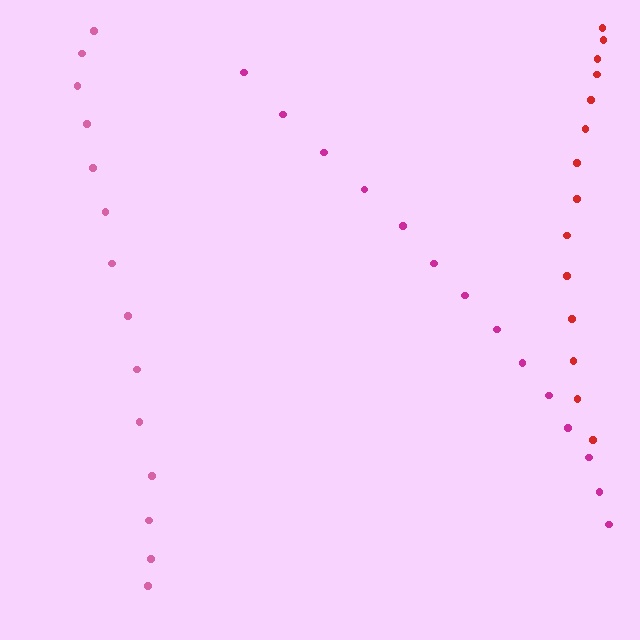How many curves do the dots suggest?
There are 3 distinct paths.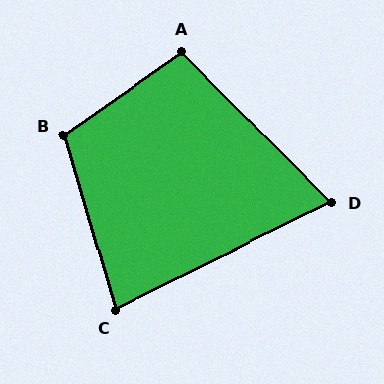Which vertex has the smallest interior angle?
D, at approximately 71 degrees.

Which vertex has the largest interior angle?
B, at approximately 109 degrees.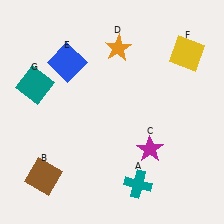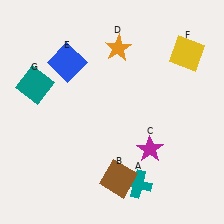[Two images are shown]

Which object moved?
The brown square (B) moved right.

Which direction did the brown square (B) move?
The brown square (B) moved right.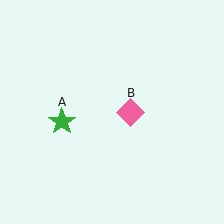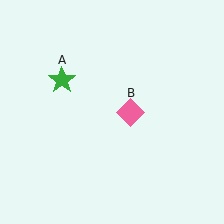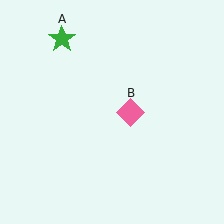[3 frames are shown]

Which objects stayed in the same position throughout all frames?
Pink diamond (object B) remained stationary.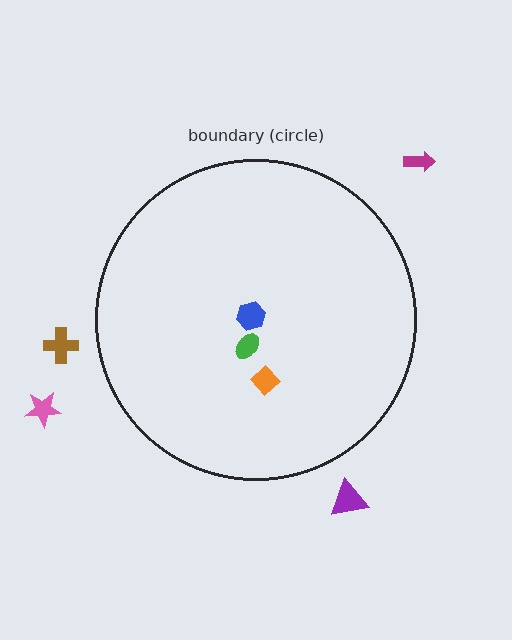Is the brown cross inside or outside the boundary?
Outside.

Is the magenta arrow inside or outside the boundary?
Outside.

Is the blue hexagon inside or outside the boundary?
Inside.